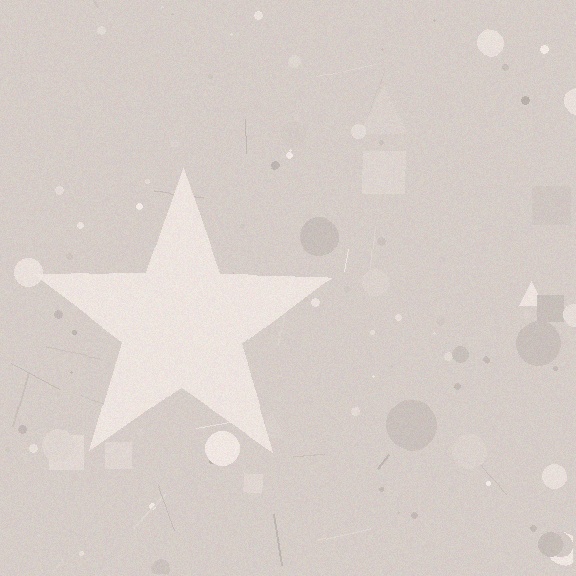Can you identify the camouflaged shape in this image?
The camouflaged shape is a star.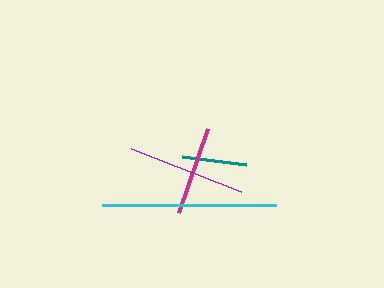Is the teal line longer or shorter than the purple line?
The purple line is longer than the teal line.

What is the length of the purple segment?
The purple segment is approximately 119 pixels long.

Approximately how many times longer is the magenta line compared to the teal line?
The magenta line is approximately 1.4 times the length of the teal line.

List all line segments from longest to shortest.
From longest to shortest: cyan, purple, magenta, teal.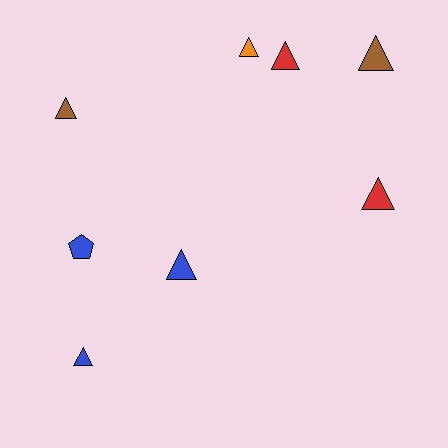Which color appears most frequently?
Blue, with 3 objects.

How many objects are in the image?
There are 8 objects.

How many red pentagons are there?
There are no red pentagons.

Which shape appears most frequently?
Triangle, with 7 objects.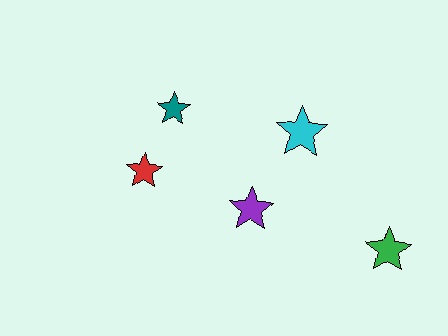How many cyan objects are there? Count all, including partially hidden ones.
There is 1 cyan object.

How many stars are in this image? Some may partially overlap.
There are 5 stars.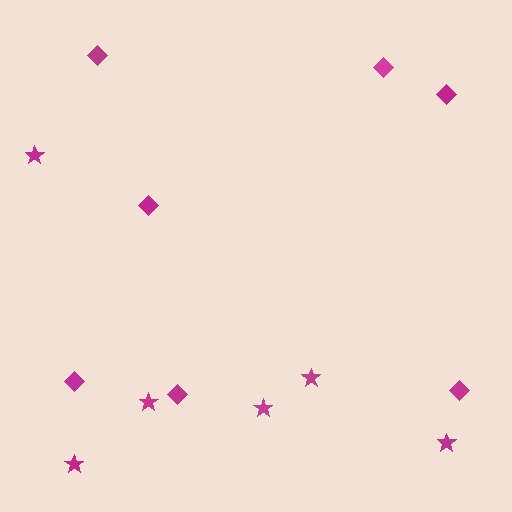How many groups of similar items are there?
There are 2 groups: one group of stars (6) and one group of diamonds (7).